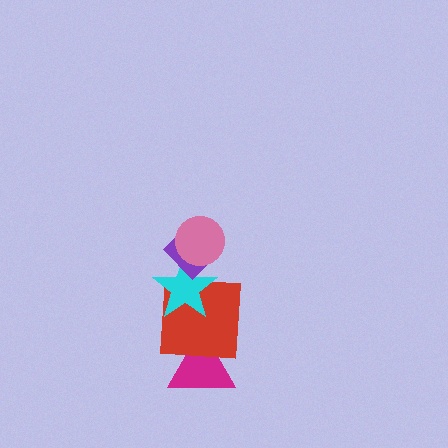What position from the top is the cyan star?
The cyan star is 3rd from the top.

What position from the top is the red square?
The red square is 4th from the top.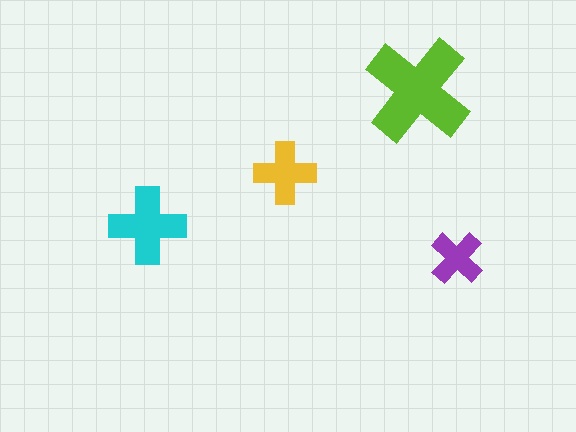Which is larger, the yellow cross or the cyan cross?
The cyan one.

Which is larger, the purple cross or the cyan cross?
The cyan one.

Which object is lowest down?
The purple cross is bottommost.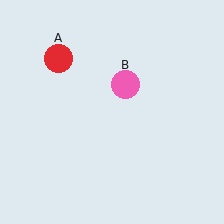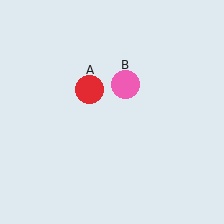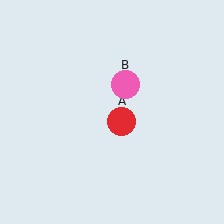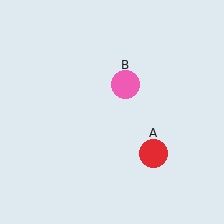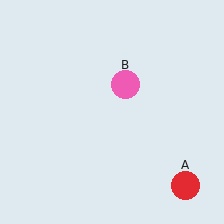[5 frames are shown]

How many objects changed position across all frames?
1 object changed position: red circle (object A).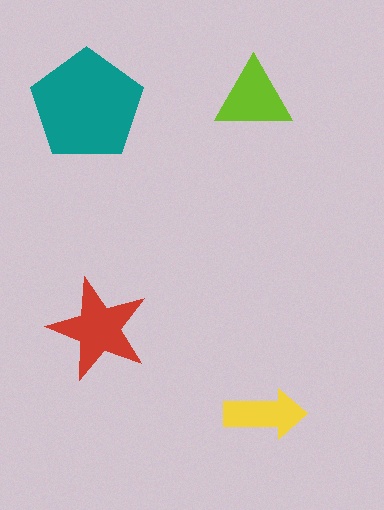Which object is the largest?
The teal pentagon.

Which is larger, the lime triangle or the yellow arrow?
The lime triangle.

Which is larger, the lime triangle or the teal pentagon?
The teal pentagon.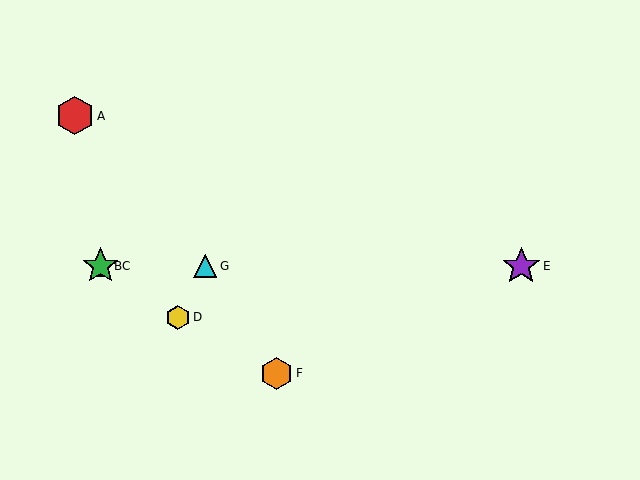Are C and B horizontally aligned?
Yes, both are at y≈266.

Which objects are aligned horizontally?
Objects B, C, E, G are aligned horizontally.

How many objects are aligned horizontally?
4 objects (B, C, E, G) are aligned horizontally.